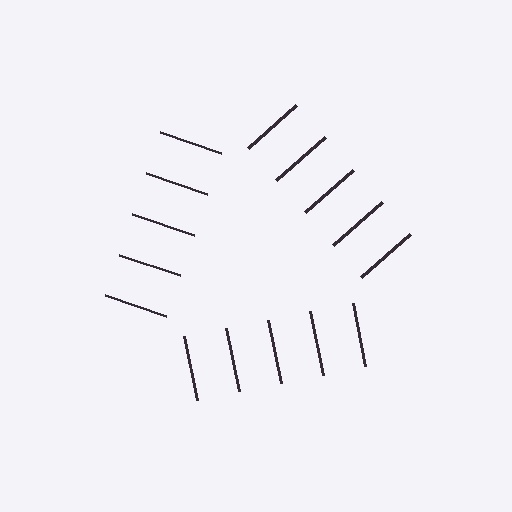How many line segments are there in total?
15 — 5 along each of the 3 edges.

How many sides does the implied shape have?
3 sides — the line-ends trace a triangle.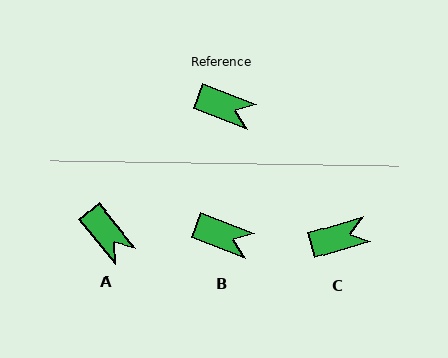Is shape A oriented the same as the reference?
No, it is off by about 29 degrees.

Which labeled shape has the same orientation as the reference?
B.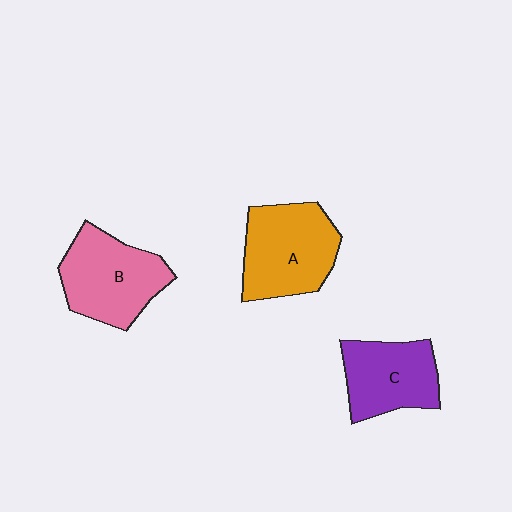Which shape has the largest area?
Shape A (orange).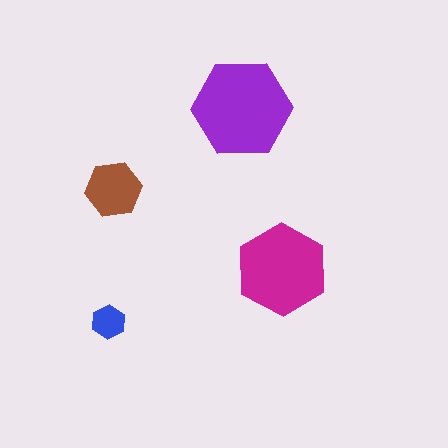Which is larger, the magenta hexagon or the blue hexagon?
The magenta one.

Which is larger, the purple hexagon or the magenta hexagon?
The purple one.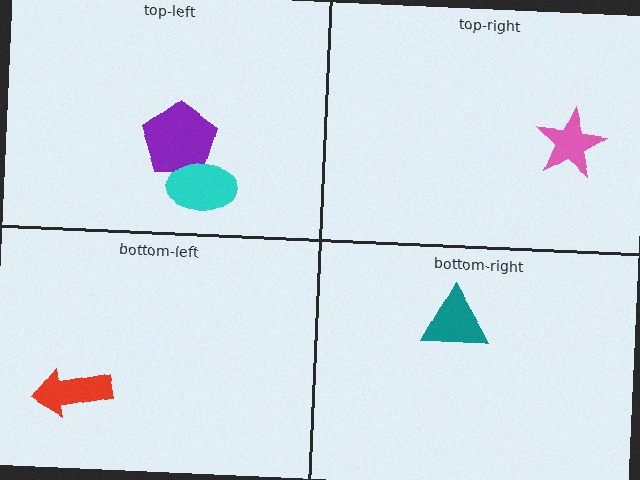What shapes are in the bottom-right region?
The teal triangle.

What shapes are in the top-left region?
The purple pentagon, the cyan ellipse.